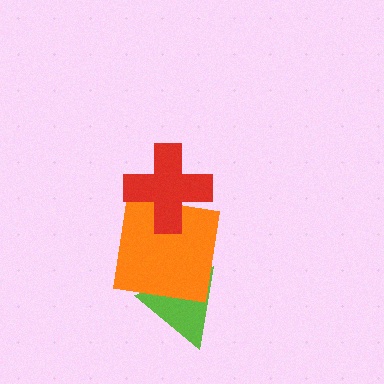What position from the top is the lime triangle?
The lime triangle is 3rd from the top.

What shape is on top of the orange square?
The red cross is on top of the orange square.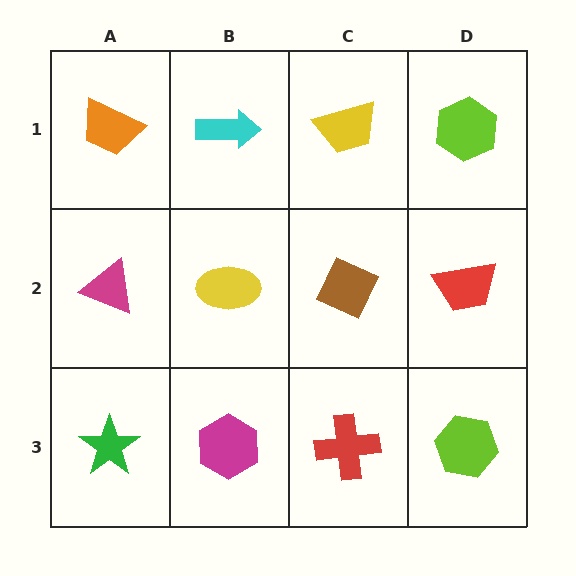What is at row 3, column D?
A lime hexagon.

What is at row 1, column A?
An orange trapezoid.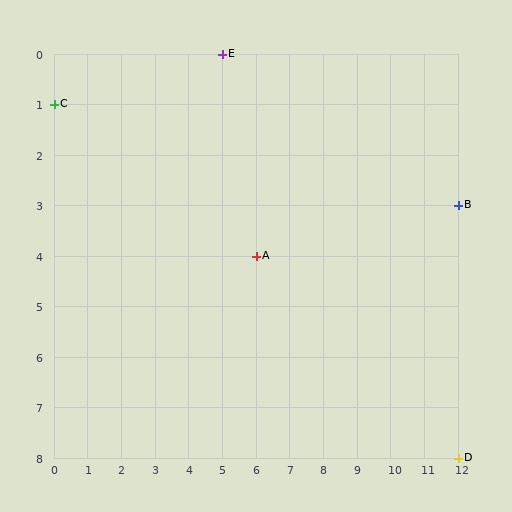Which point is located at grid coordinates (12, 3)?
Point B is at (12, 3).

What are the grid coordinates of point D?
Point D is at grid coordinates (12, 8).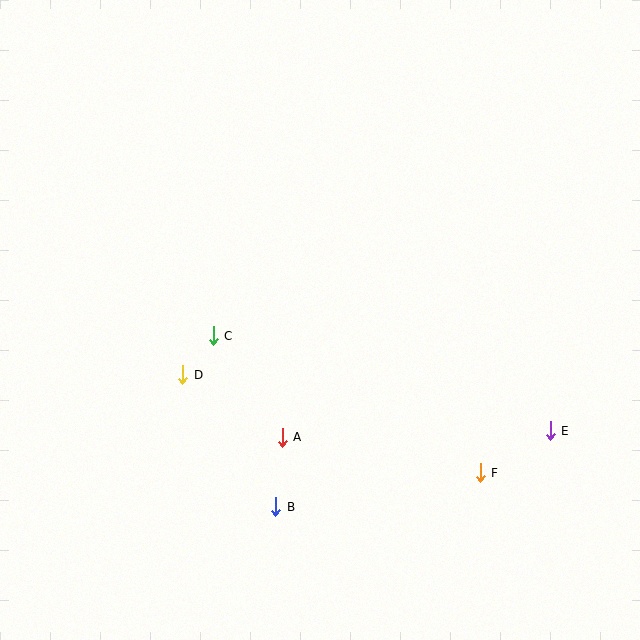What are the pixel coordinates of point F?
Point F is at (480, 473).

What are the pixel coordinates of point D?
Point D is at (183, 375).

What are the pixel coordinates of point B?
Point B is at (276, 507).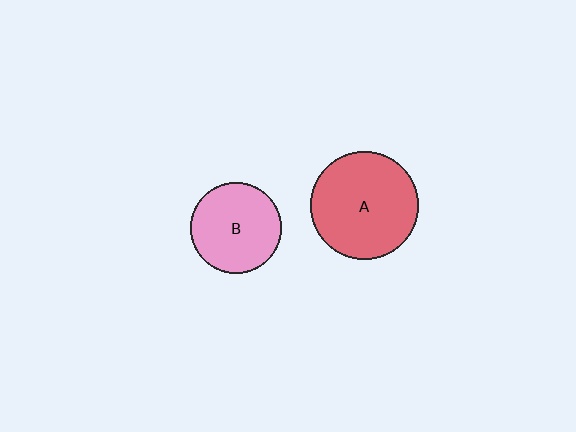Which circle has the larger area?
Circle A (red).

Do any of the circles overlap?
No, none of the circles overlap.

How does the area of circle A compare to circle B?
Approximately 1.4 times.